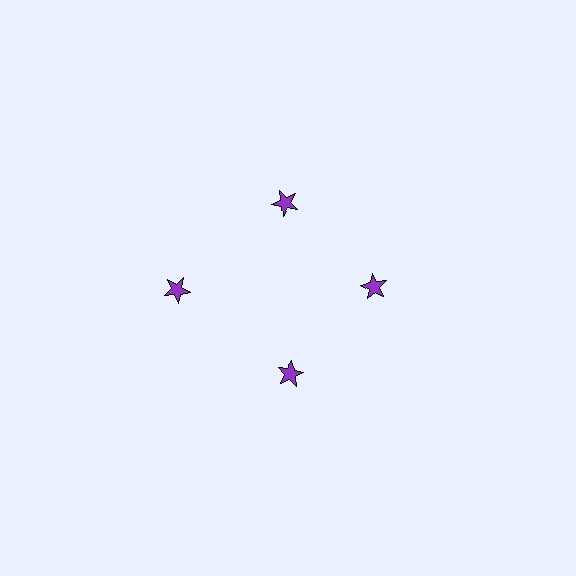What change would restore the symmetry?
The symmetry would be restored by moving it inward, back onto the ring so that all 4 stars sit at equal angles and equal distance from the center.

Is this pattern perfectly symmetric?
No. The 4 purple stars are arranged in a ring, but one element near the 9 o'clock position is pushed outward from the center, breaking the 4-fold rotational symmetry.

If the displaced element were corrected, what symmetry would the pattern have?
It would have 4-fold rotational symmetry — the pattern would map onto itself every 90 degrees.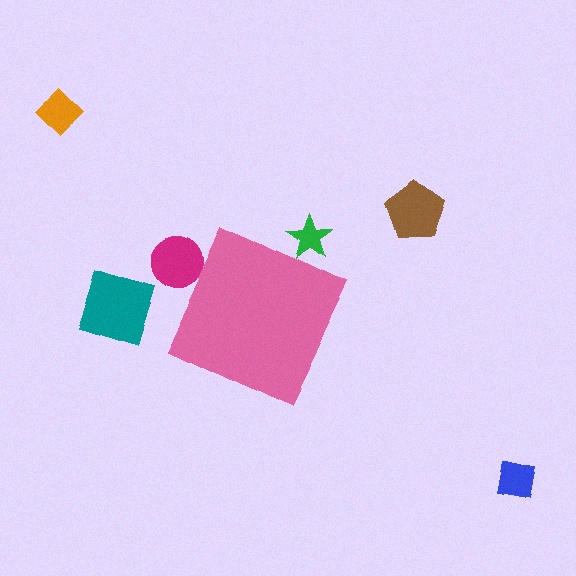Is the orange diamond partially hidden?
No, the orange diamond is fully visible.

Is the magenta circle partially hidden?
Yes, the magenta circle is partially hidden behind the pink diamond.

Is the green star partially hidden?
Yes, the green star is partially hidden behind the pink diamond.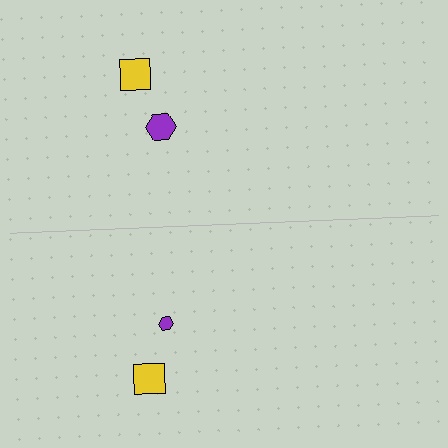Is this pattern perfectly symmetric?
No, the pattern is not perfectly symmetric. The purple hexagon on the bottom side has a different size than its mirror counterpart.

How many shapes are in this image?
There are 4 shapes in this image.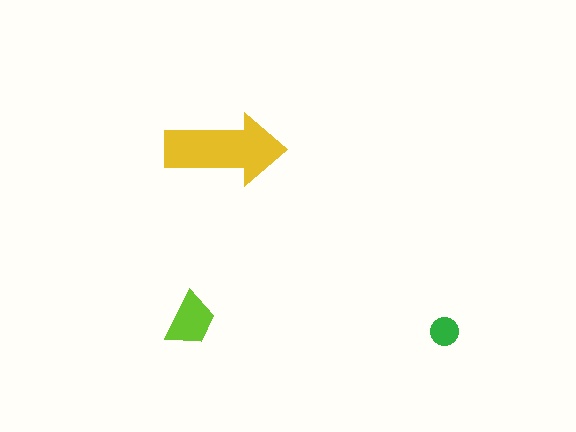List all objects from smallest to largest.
The green circle, the lime trapezoid, the yellow arrow.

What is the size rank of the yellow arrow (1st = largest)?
1st.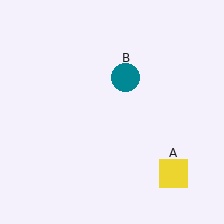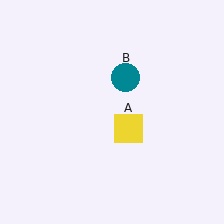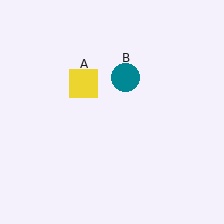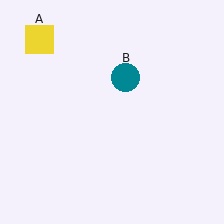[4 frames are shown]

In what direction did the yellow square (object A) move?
The yellow square (object A) moved up and to the left.